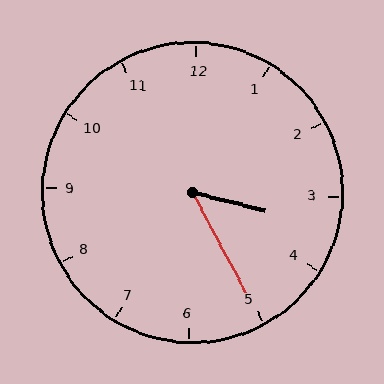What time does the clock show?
3:25.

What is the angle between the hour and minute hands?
Approximately 48 degrees.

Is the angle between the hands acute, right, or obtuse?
It is acute.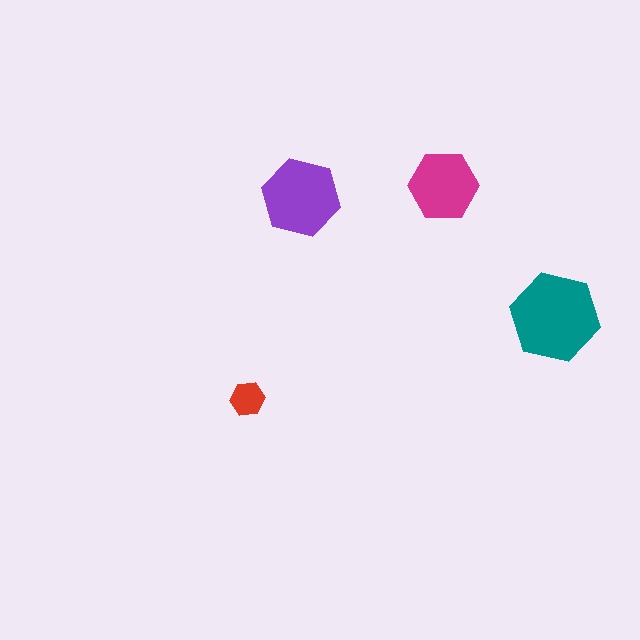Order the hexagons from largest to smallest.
the teal one, the purple one, the magenta one, the red one.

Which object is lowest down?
The red hexagon is bottommost.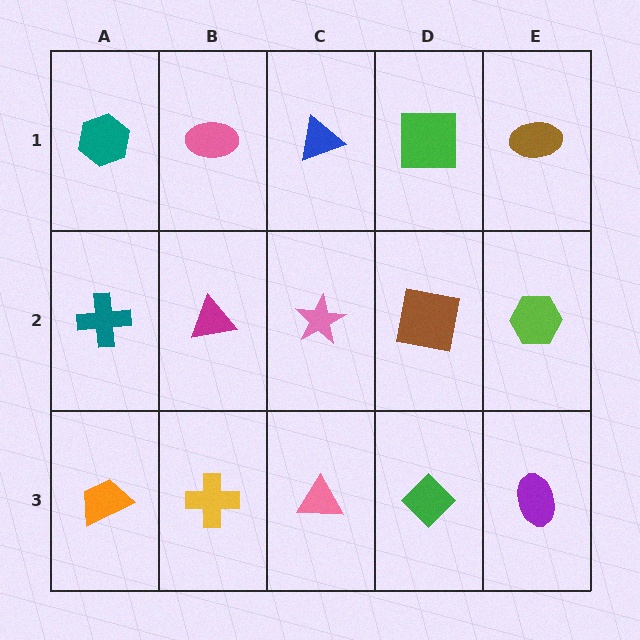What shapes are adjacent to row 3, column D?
A brown square (row 2, column D), a pink triangle (row 3, column C), a purple ellipse (row 3, column E).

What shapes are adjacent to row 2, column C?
A blue triangle (row 1, column C), a pink triangle (row 3, column C), a magenta triangle (row 2, column B), a brown square (row 2, column D).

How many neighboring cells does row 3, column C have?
3.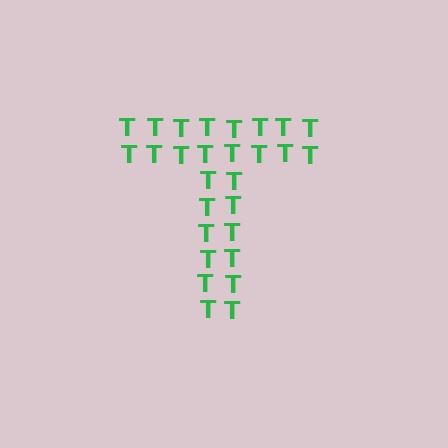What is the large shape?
The large shape is the letter T.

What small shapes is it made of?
It is made of small letter T's.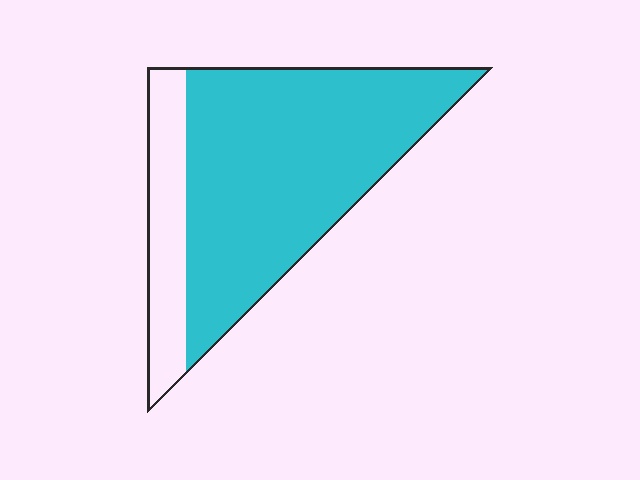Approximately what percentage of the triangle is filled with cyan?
Approximately 80%.